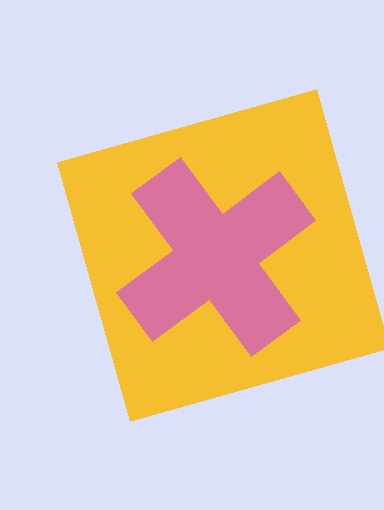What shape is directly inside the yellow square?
The pink cross.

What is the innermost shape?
The pink cross.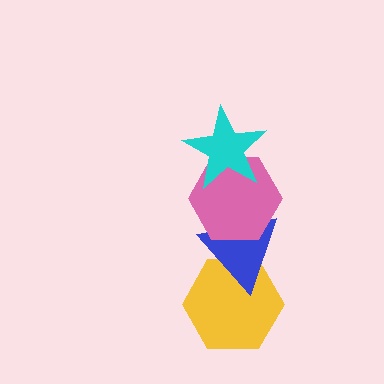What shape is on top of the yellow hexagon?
The blue triangle is on top of the yellow hexagon.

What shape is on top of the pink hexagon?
The cyan star is on top of the pink hexagon.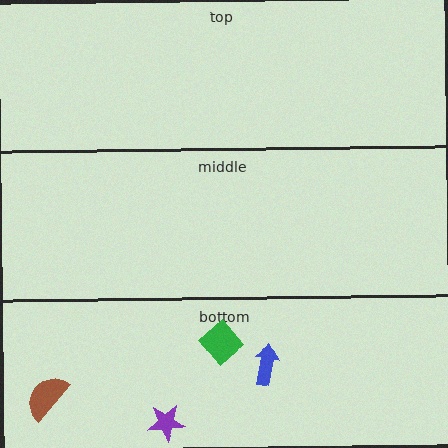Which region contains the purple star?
The bottom region.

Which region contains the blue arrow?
The bottom region.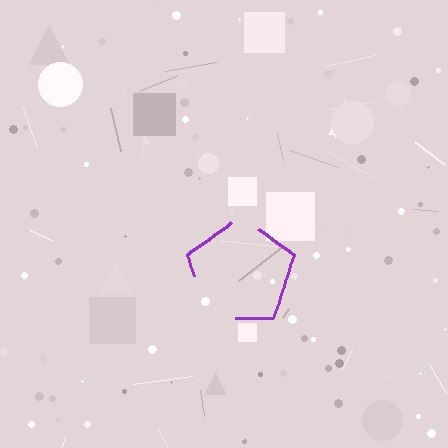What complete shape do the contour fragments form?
The contour fragments form a pentagon.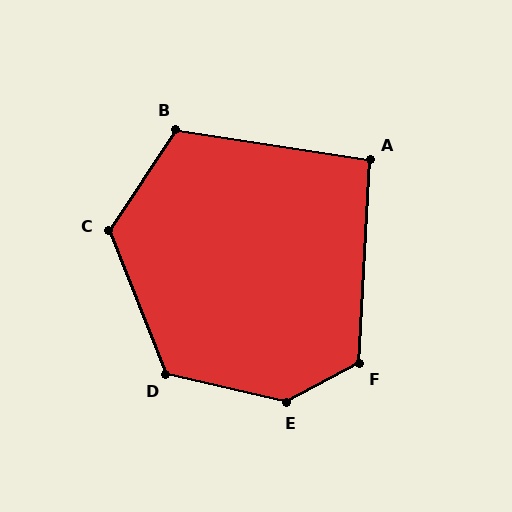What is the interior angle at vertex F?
Approximately 121 degrees (obtuse).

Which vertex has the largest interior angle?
E, at approximately 139 degrees.